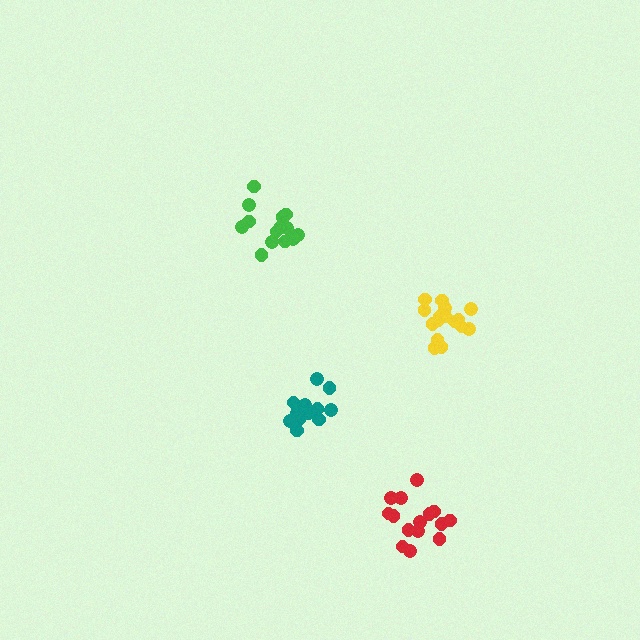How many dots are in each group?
Group 1: 12 dots, Group 2: 17 dots, Group 3: 14 dots, Group 4: 15 dots (58 total).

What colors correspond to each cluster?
The clusters are colored: teal, yellow, green, red.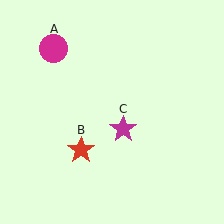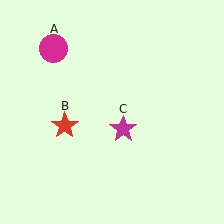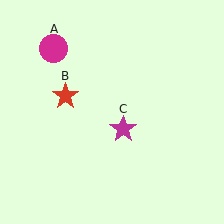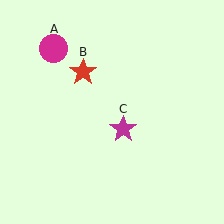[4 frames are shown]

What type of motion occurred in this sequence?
The red star (object B) rotated clockwise around the center of the scene.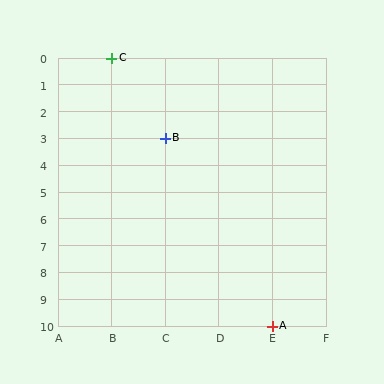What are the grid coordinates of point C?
Point C is at grid coordinates (B, 0).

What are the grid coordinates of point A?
Point A is at grid coordinates (E, 10).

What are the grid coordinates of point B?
Point B is at grid coordinates (C, 3).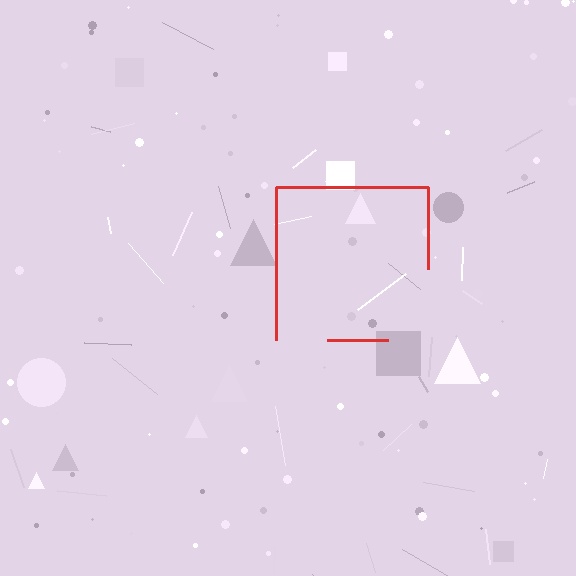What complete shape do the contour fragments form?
The contour fragments form a square.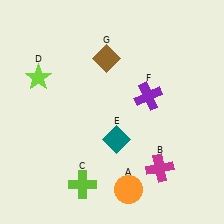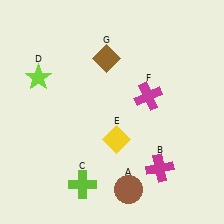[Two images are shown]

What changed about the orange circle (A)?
In Image 1, A is orange. In Image 2, it changed to brown.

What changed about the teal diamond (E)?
In Image 1, E is teal. In Image 2, it changed to yellow.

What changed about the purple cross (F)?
In Image 1, F is purple. In Image 2, it changed to magenta.